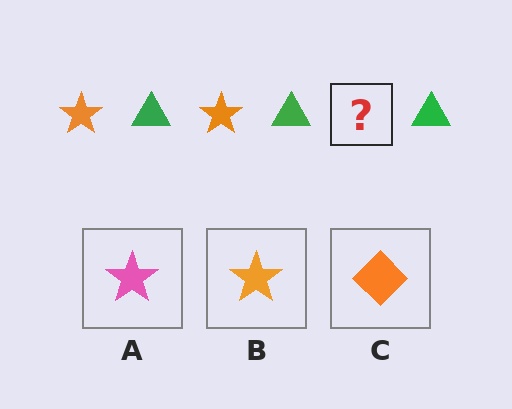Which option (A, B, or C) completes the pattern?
B.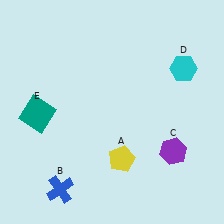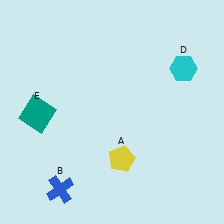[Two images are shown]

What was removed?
The purple hexagon (C) was removed in Image 2.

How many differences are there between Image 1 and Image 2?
There is 1 difference between the two images.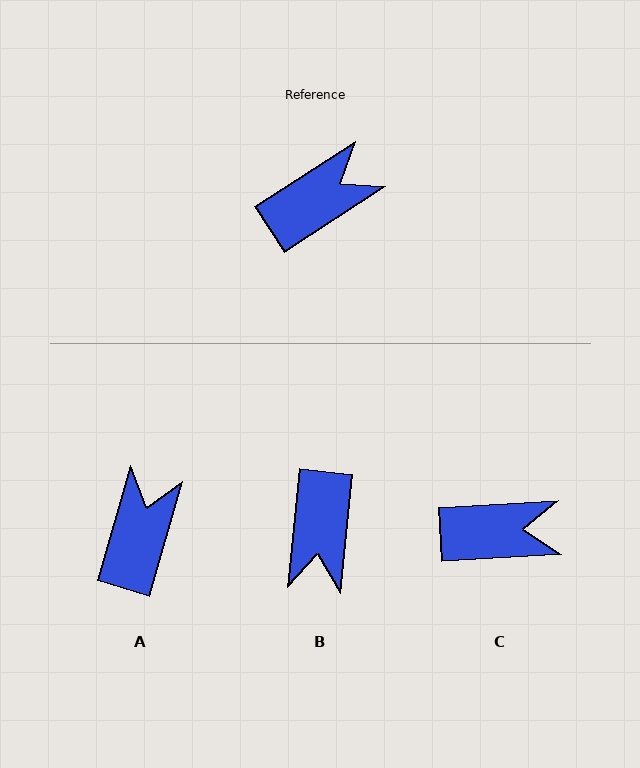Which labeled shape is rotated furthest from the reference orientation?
B, about 129 degrees away.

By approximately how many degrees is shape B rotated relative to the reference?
Approximately 129 degrees clockwise.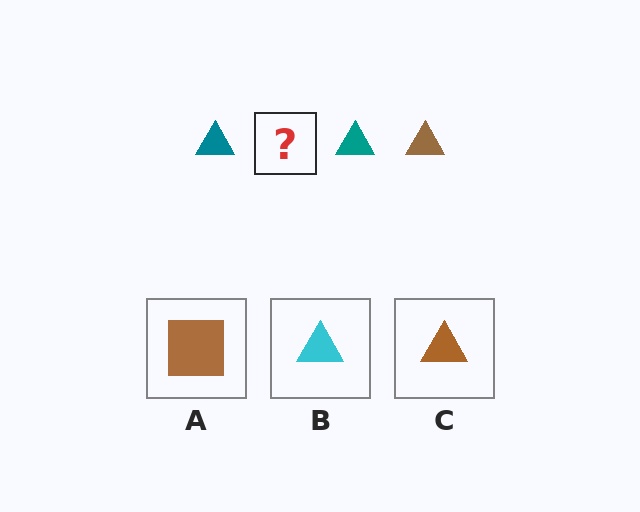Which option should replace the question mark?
Option C.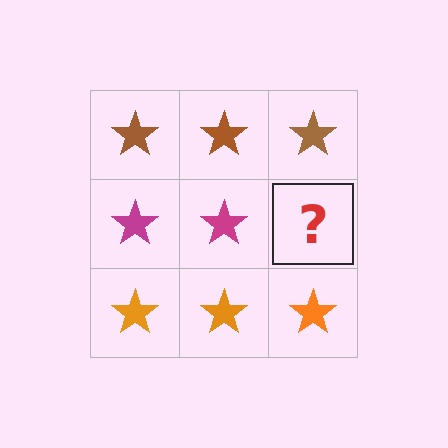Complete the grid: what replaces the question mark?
The question mark should be replaced with a magenta star.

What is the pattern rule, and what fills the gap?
The rule is that each row has a consistent color. The gap should be filled with a magenta star.